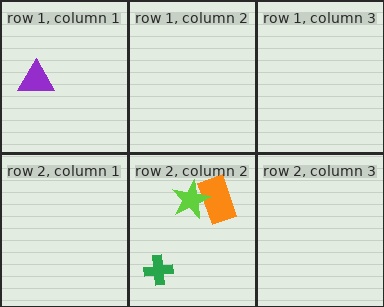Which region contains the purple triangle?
The row 1, column 1 region.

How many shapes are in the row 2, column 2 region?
3.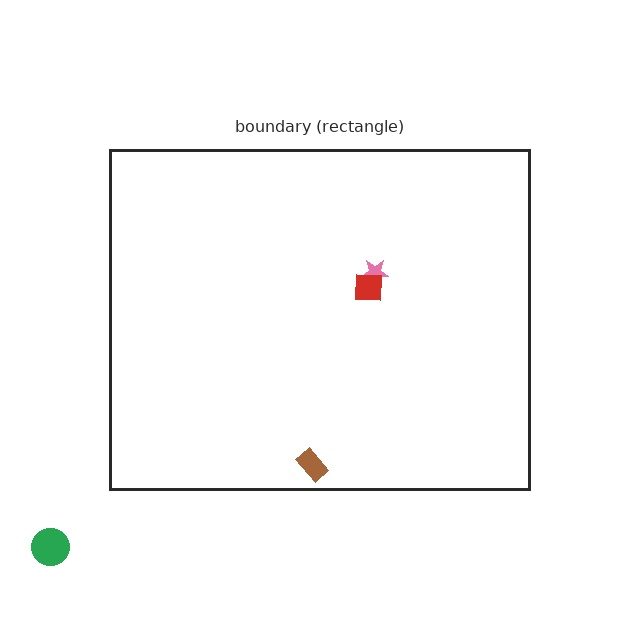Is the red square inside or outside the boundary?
Inside.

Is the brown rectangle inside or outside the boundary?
Inside.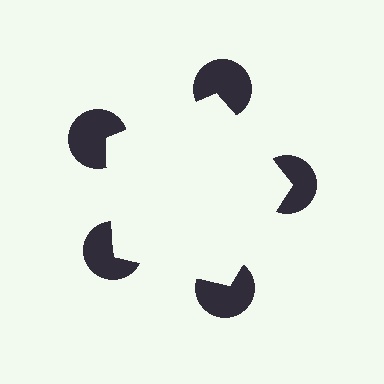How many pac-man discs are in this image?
There are 5 — one at each vertex of the illusory pentagon.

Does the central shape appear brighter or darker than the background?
It typically appears slightly brighter than the background, even though no actual brightness change is drawn.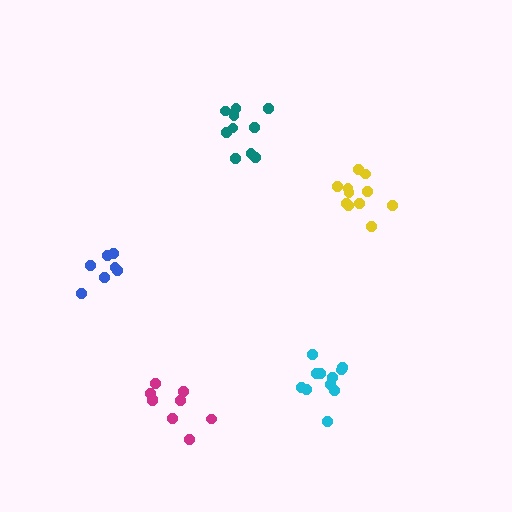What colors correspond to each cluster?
The clusters are colored: magenta, blue, teal, yellow, cyan.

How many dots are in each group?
Group 1: 9 dots, Group 2: 7 dots, Group 3: 10 dots, Group 4: 11 dots, Group 5: 11 dots (48 total).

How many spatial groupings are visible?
There are 5 spatial groupings.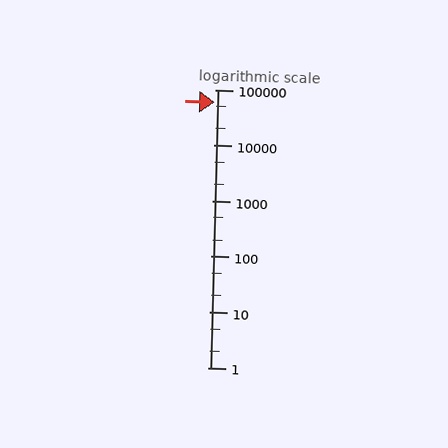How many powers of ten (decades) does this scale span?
The scale spans 5 decades, from 1 to 100000.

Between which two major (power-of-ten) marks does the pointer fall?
The pointer is between 10000 and 100000.